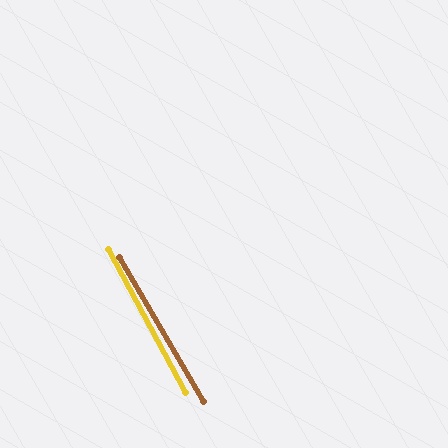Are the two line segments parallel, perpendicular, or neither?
Parallel — their directions differ by only 1.8°.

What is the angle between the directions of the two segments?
Approximately 2 degrees.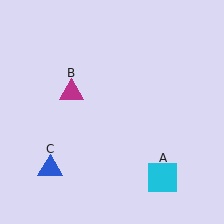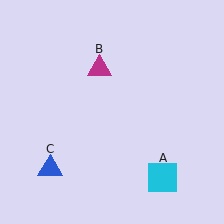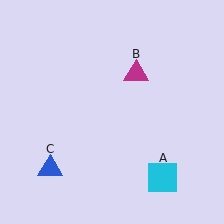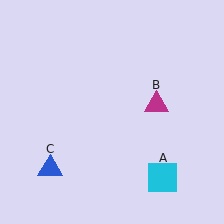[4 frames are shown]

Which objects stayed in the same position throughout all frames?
Cyan square (object A) and blue triangle (object C) remained stationary.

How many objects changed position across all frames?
1 object changed position: magenta triangle (object B).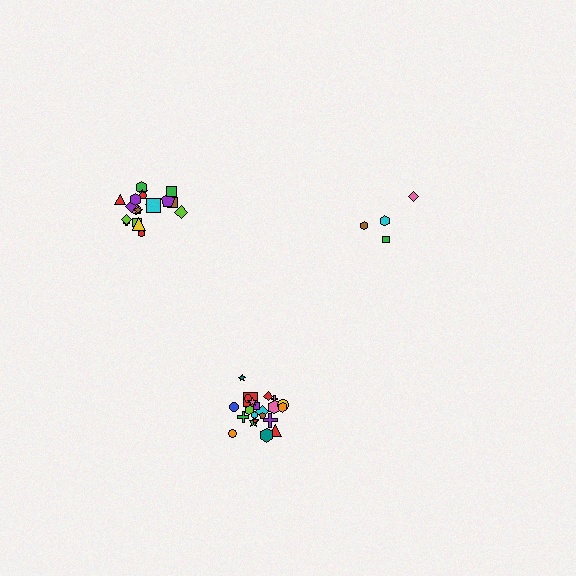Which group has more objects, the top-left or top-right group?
The top-left group.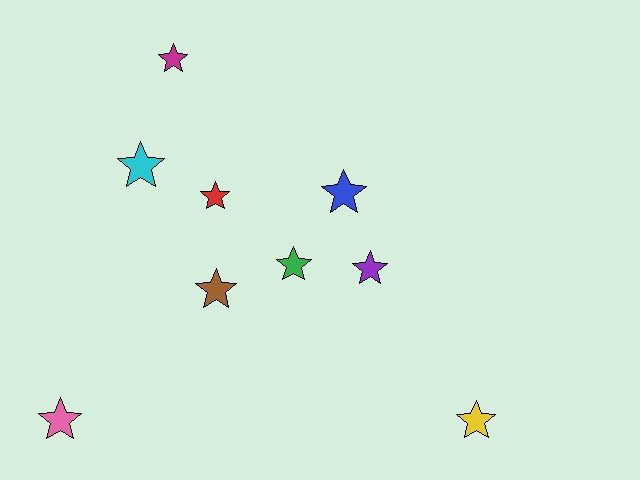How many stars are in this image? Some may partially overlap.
There are 9 stars.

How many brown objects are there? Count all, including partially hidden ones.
There is 1 brown object.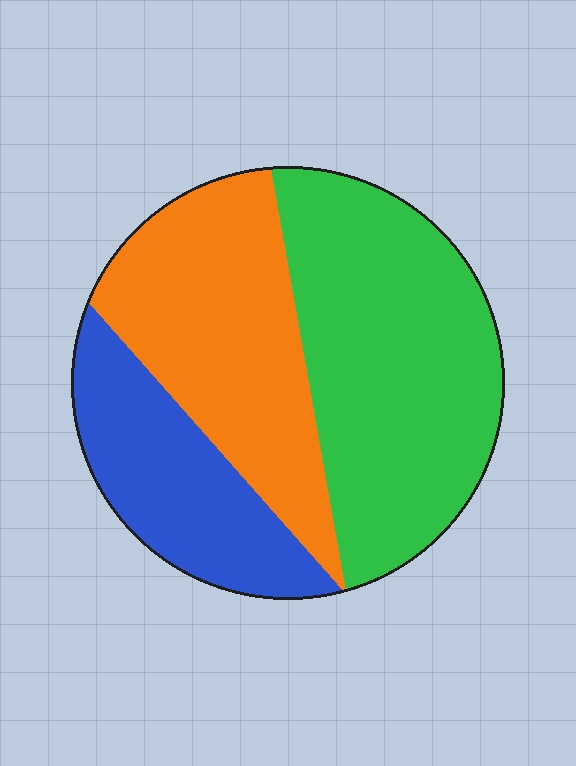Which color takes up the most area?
Green, at roughly 45%.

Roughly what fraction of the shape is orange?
Orange takes up between a quarter and a half of the shape.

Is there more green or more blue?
Green.